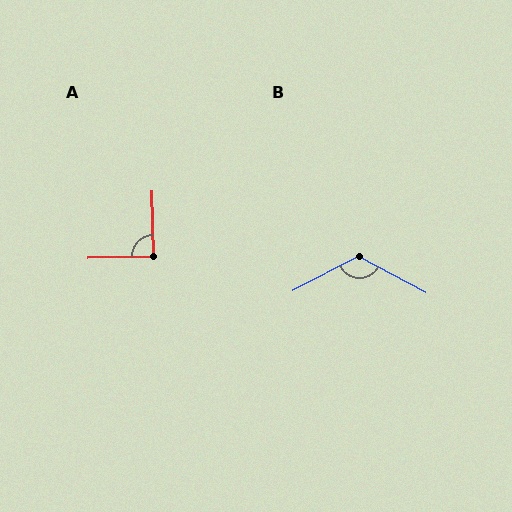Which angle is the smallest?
A, at approximately 90 degrees.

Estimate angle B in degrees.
Approximately 124 degrees.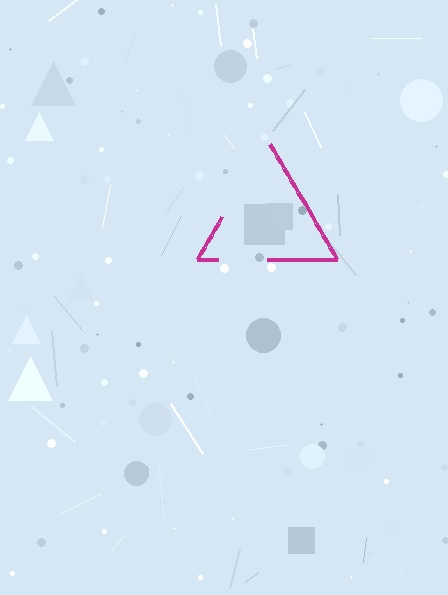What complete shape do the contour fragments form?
The contour fragments form a triangle.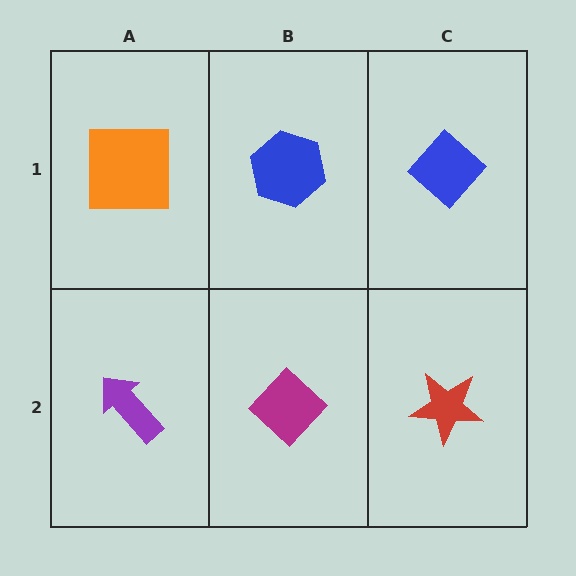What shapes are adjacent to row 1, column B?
A magenta diamond (row 2, column B), an orange square (row 1, column A), a blue diamond (row 1, column C).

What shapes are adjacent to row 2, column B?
A blue hexagon (row 1, column B), a purple arrow (row 2, column A), a red star (row 2, column C).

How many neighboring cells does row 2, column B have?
3.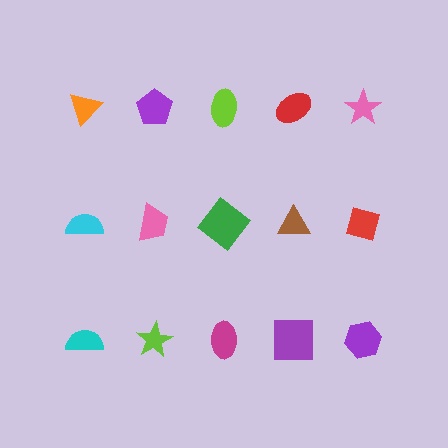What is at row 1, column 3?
A lime ellipse.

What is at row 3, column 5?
A purple hexagon.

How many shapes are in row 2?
5 shapes.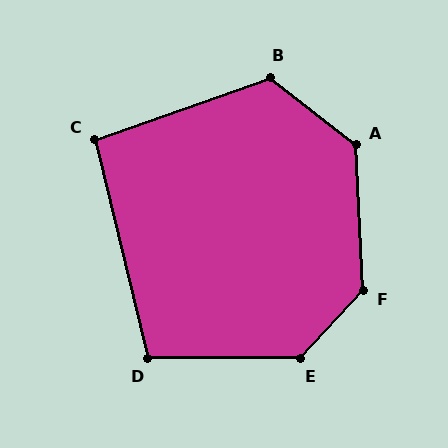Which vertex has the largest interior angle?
F, at approximately 134 degrees.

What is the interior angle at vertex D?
Approximately 104 degrees (obtuse).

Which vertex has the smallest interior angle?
C, at approximately 96 degrees.